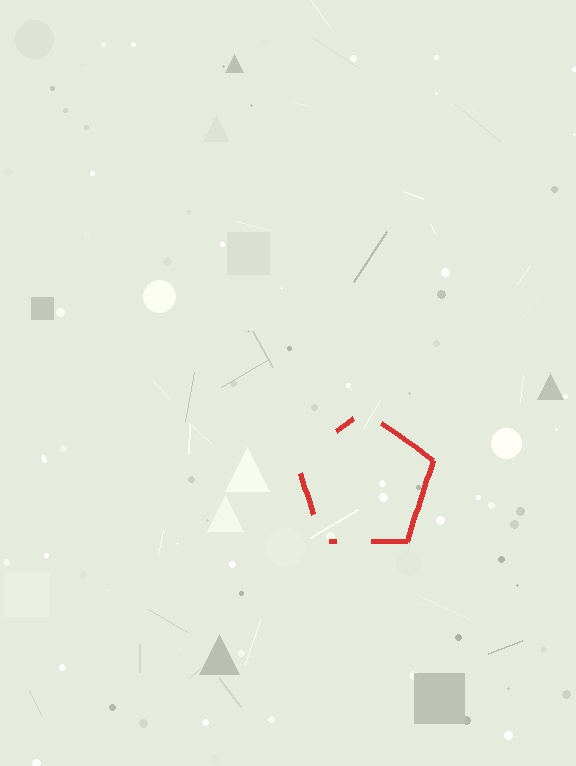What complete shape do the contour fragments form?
The contour fragments form a pentagon.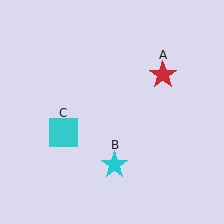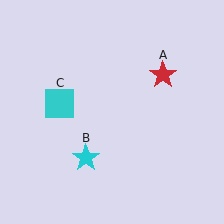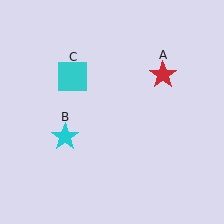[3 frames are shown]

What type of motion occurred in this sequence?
The cyan star (object B), cyan square (object C) rotated clockwise around the center of the scene.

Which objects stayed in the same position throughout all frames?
Red star (object A) remained stationary.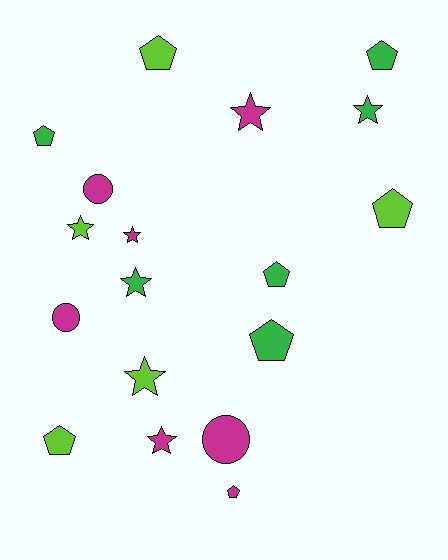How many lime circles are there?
There are no lime circles.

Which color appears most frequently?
Magenta, with 7 objects.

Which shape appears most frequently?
Pentagon, with 8 objects.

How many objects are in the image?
There are 18 objects.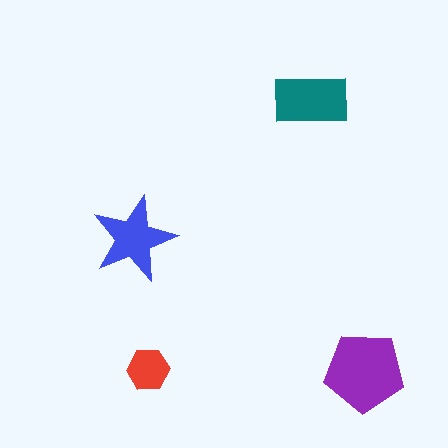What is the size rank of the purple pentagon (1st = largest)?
1st.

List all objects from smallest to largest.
The red hexagon, the blue star, the teal rectangle, the purple pentagon.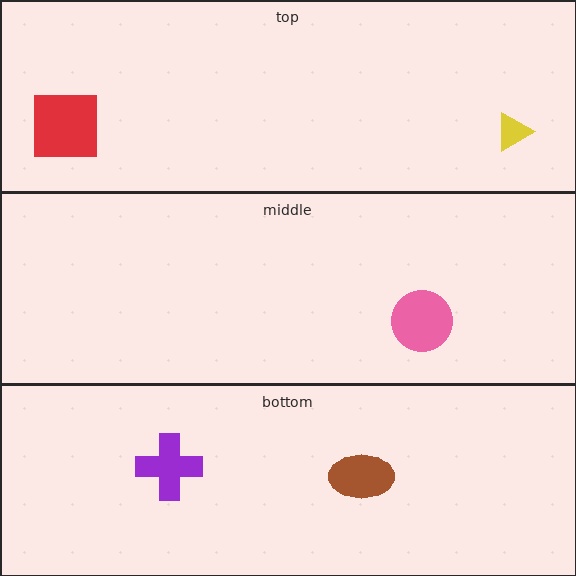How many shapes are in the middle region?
1.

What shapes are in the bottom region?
The brown ellipse, the purple cross.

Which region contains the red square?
The top region.